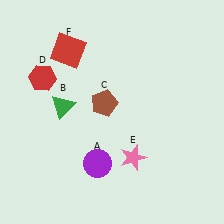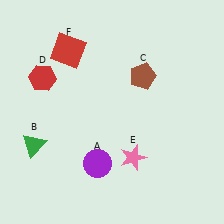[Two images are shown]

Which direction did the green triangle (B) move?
The green triangle (B) moved down.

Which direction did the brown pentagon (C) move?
The brown pentagon (C) moved right.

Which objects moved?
The objects that moved are: the green triangle (B), the brown pentagon (C).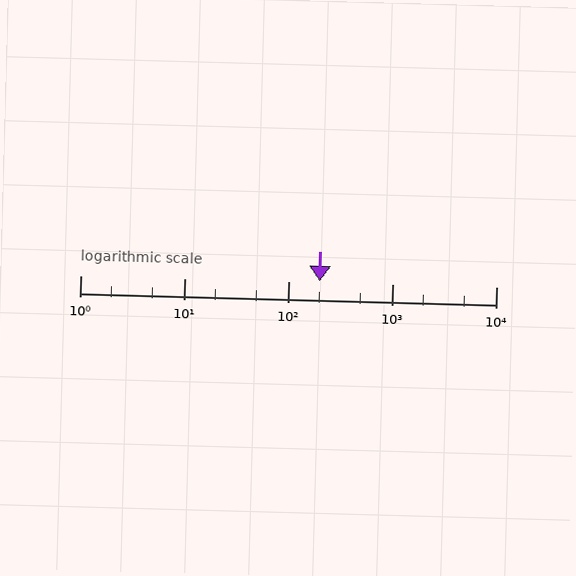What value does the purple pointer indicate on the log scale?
The pointer indicates approximately 200.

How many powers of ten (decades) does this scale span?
The scale spans 4 decades, from 1 to 10000.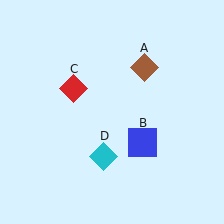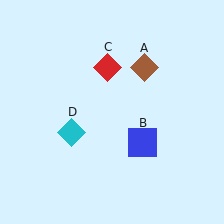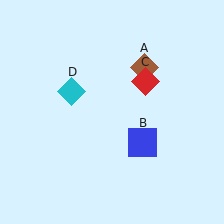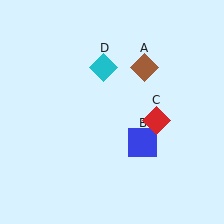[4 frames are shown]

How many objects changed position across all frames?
2 objects changed position: red diamond (object C), cyan diamond (object D).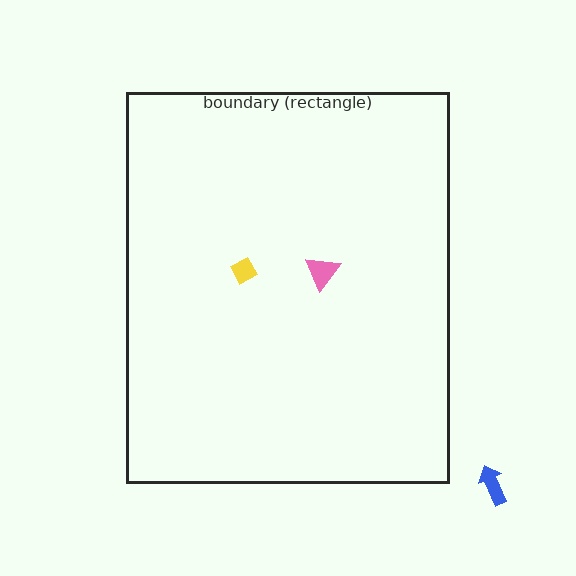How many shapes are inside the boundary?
2 inside, 1 outside.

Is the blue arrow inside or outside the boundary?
Outside.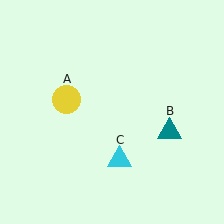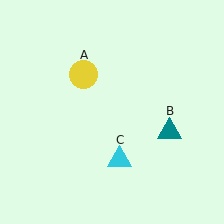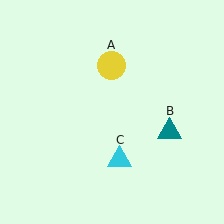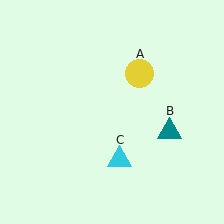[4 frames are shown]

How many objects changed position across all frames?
1 object changed position: yellow circle (object A).